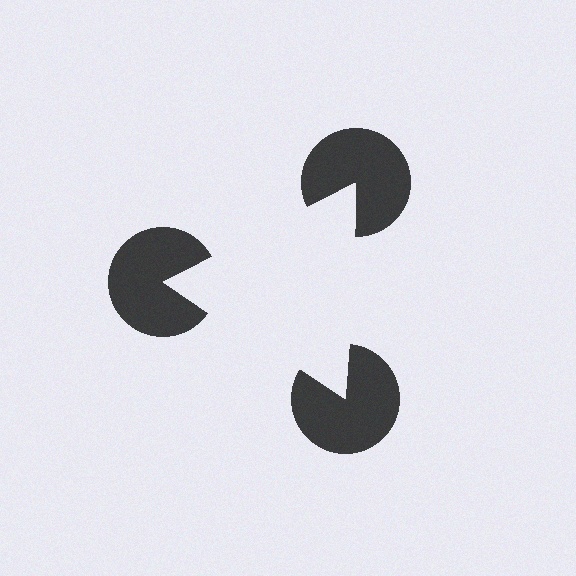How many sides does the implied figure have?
3 sides.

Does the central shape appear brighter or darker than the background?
It typically appears slightly brighter than the background, even though no actual brightness change is drawn.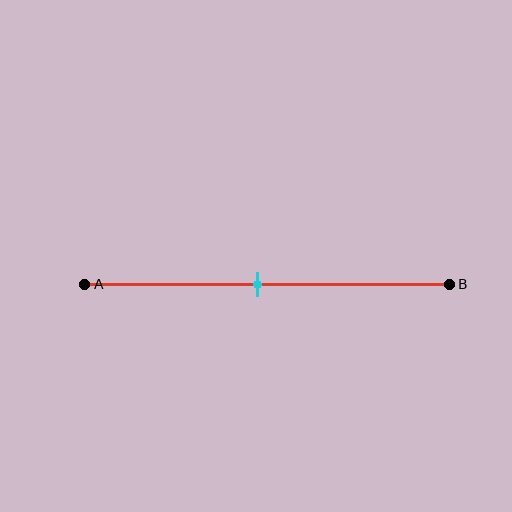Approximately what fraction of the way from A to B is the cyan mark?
The cyan mark is approximately 45% of the way from A to B.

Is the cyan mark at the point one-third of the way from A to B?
No, the mark is at about 45% from A, not at the 33% one-third point.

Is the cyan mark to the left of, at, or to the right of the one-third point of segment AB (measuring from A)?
The cyan mark is to the right of the one-third point of segment AB.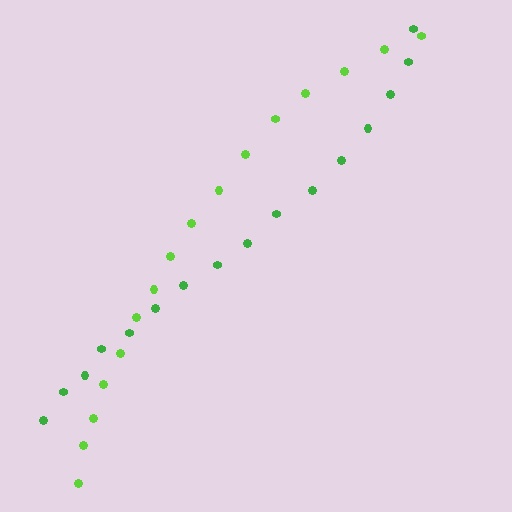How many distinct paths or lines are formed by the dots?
There are 2 distinct paths.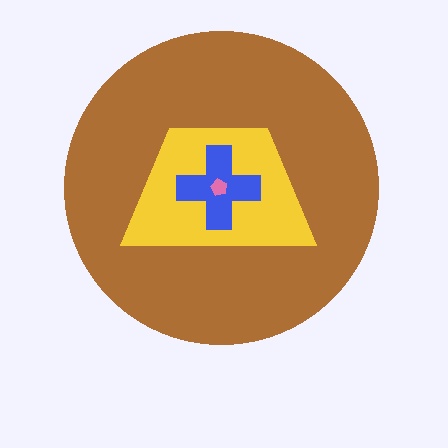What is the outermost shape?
The brown circle.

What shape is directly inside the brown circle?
The yellow trapezoid.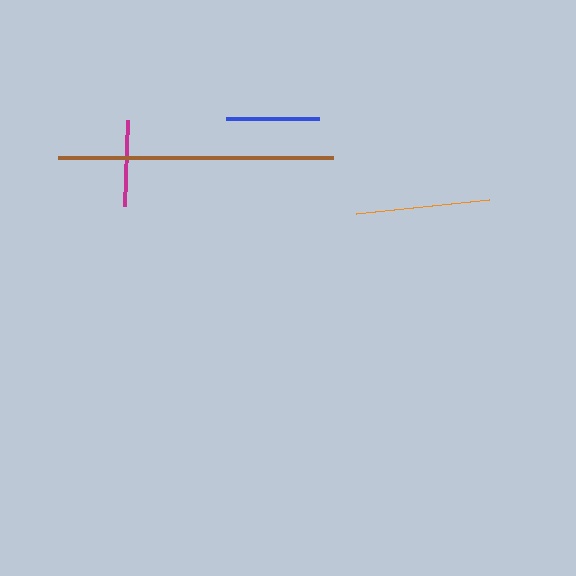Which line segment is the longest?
The brown line is the longest at approximately 275 pixels.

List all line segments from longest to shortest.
From longest to shortest: brown, orange, blue, magenta.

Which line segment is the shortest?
The magenta line is the shortest at approximately 85 pixels.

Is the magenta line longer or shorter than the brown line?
The brown line is longer than the magenta line.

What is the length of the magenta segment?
The magenta segment is approximately 85 pixels long.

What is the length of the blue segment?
The blue segment is approximately 93 pixels long.